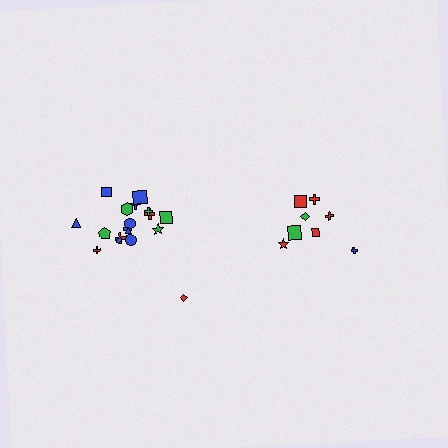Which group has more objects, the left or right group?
The left group.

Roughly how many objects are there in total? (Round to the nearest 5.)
Roughly 25 objects in total.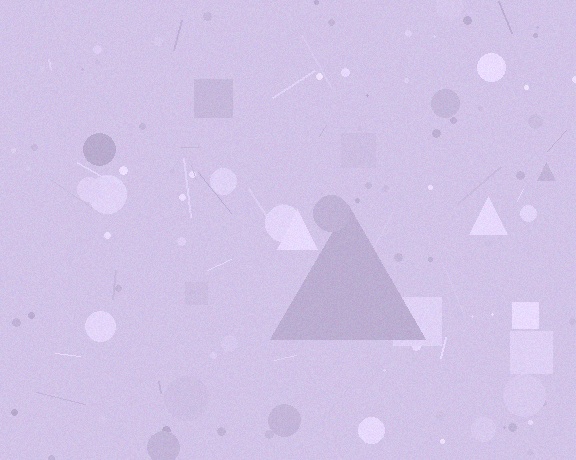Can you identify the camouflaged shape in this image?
The camouflaged shape is a triangle.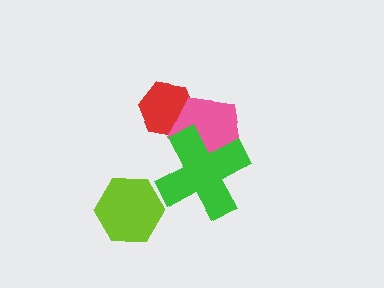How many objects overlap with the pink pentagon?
2 objects overlap with the pink pentagon.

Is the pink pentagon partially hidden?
Yes, it is partially covered by another shape.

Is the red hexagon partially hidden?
Yes, it is partially covered by another shape.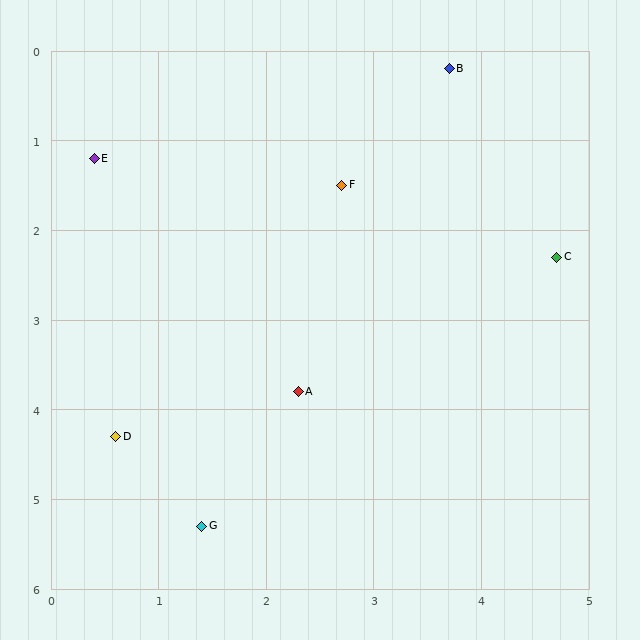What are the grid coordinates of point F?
Point F is at approximately (2.7, 1.5).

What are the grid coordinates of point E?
Point E is at approximately (0.4, 1.2).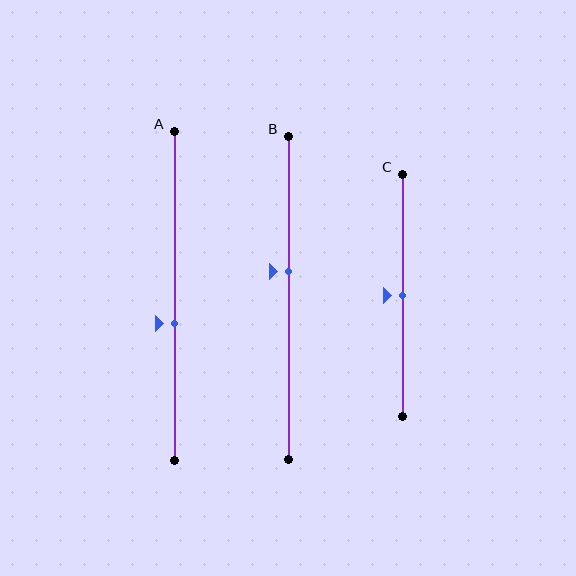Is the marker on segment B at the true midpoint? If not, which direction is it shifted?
No, the marker on segment B is shifted upward by about 8% of the segment length.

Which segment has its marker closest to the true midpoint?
Segment C has its marker closest to the true midpoint.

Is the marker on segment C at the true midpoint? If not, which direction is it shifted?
Yes, the marker on segment C is at the true midpoint.